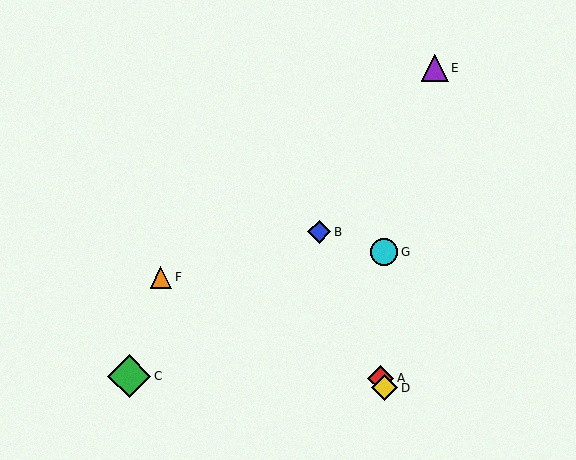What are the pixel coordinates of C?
Object C is at (129, 376).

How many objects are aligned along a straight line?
3 objects (A, B, D) are aligned along a straight line.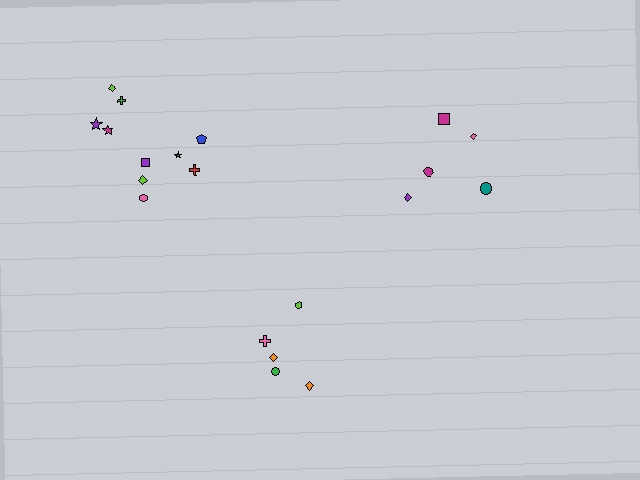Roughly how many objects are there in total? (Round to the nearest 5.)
Roughly 20 objects in total.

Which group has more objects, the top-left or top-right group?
The top-left group.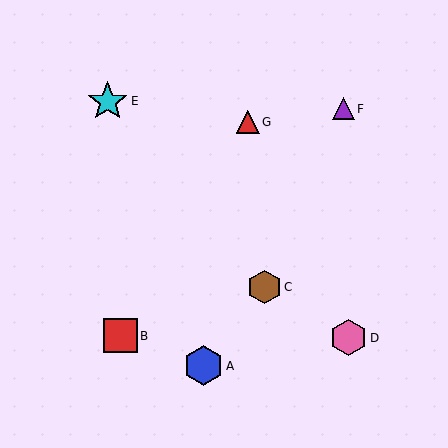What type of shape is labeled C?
Shape C is a brown hexagon.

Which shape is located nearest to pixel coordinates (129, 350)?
The red square (labeled B) at (120, 336) is nearest to that location.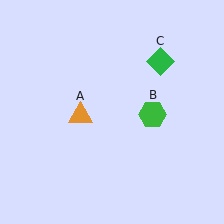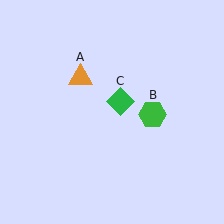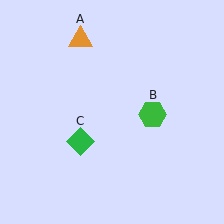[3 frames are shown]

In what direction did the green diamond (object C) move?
The green diamond (object C) moved down and to the left.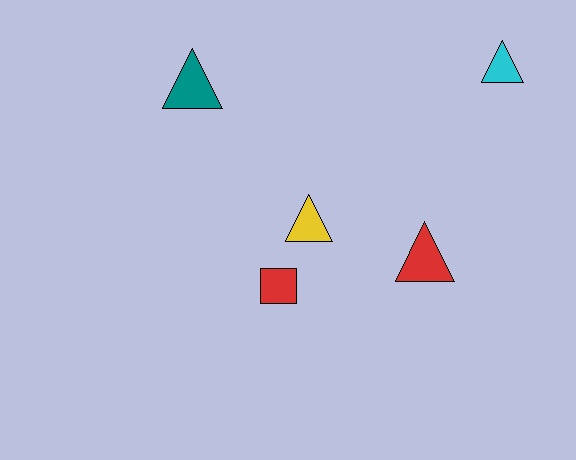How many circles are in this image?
There are no circles.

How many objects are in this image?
There are 5 objects.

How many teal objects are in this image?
There is 1 teal object.